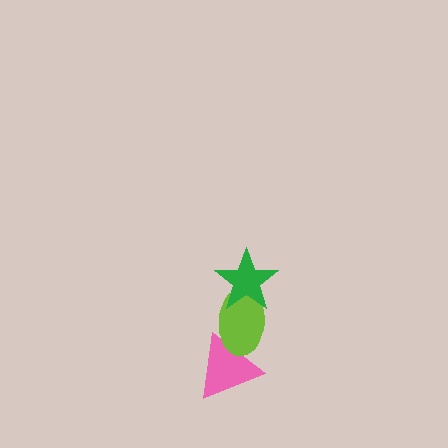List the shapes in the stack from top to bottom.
From top to bottom: the green star, the lime ellipse, the pink triangle.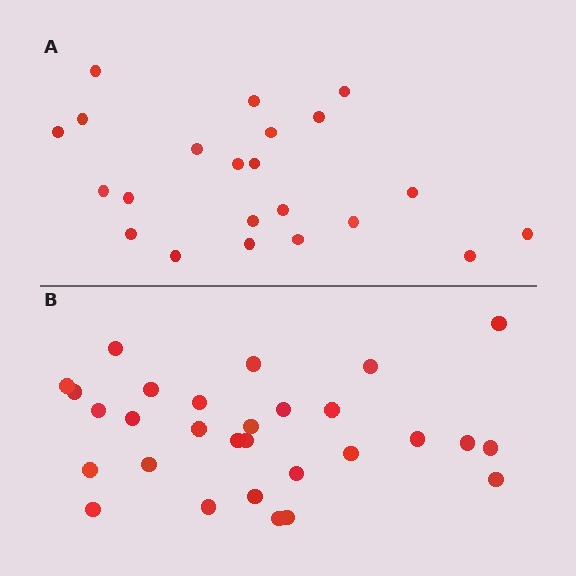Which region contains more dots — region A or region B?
Region B (the bottom region) has more dots.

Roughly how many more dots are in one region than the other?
Region B has roughly 8 or so more dots than region A.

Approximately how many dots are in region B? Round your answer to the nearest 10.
About 30 dots. (The exact count is 29, which rounds to 30.)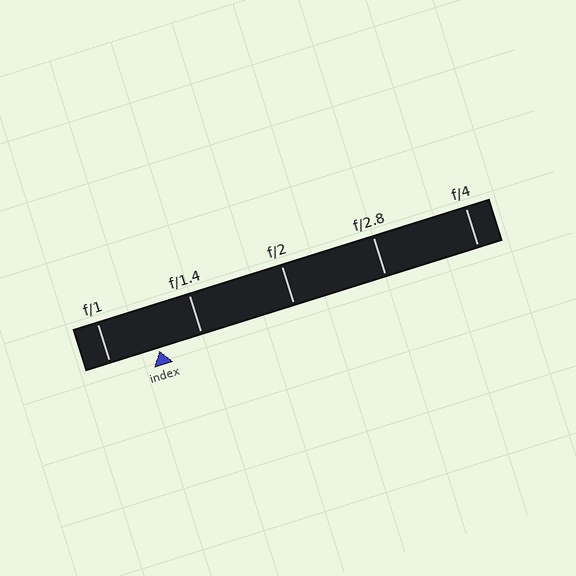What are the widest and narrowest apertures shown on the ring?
The widest aperture shown is f/1 and the narrowest is f/4.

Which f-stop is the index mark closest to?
The index mark is closest to f/1.4.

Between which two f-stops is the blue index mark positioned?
The index mark is between f/1 and f/1.4.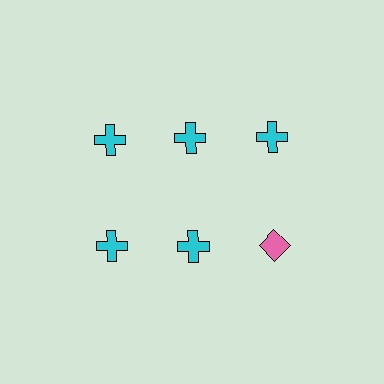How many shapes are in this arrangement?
There are 6 shapes arranged in a grid pattern.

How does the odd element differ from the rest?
It differs in both color (pink instead of cyan) and shape (diamond instead of cross).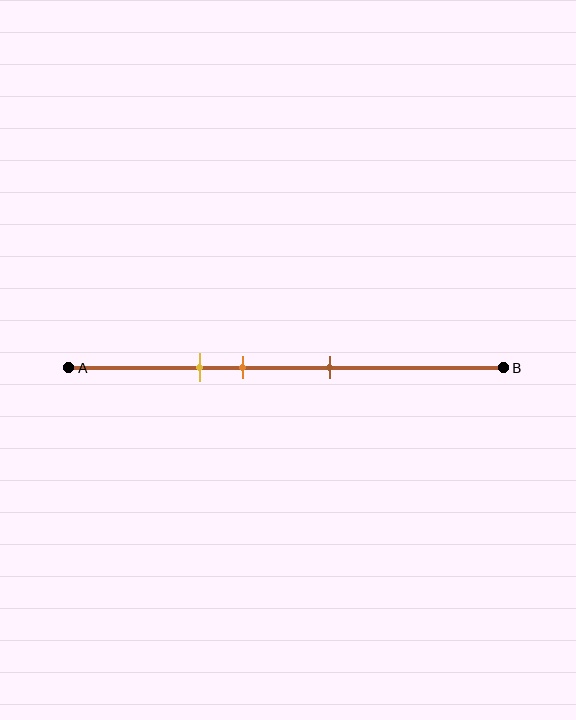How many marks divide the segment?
There are 3 marks dividing the segment.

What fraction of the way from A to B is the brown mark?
The brown mark is approximately 60% (0.6) of the way from A to B.